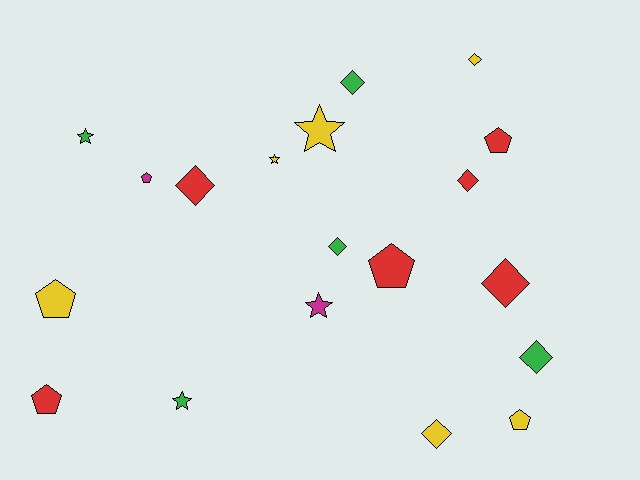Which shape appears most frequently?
Diamond, with 8 objects.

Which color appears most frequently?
Yellow, with 6 objects.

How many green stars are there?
There are 2 green stars.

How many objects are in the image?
There are 19 objects.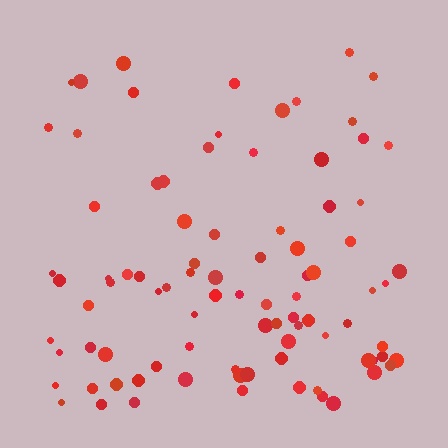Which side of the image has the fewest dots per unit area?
The top.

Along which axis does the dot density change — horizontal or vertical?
Vertical.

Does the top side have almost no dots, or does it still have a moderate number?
Still a moderate number, just noticeably fewer than the bottom.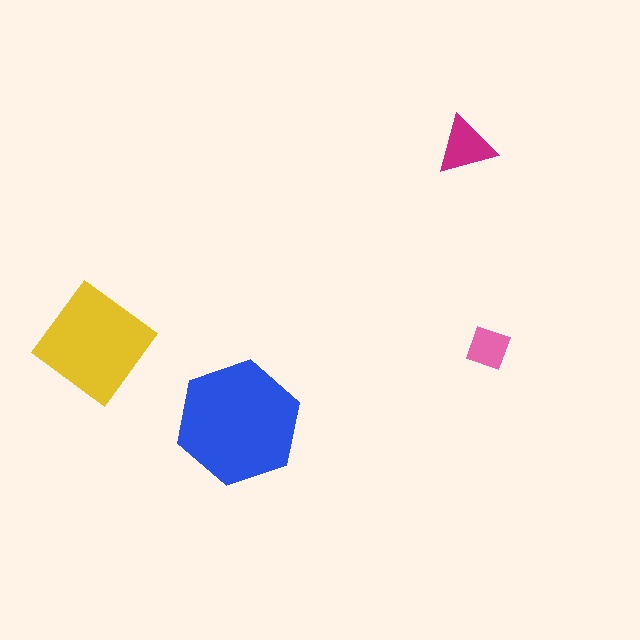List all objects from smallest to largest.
The pink diamond, the magenta triangle, the yellow diamond, the blue hexagon.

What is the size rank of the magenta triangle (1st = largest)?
3rd.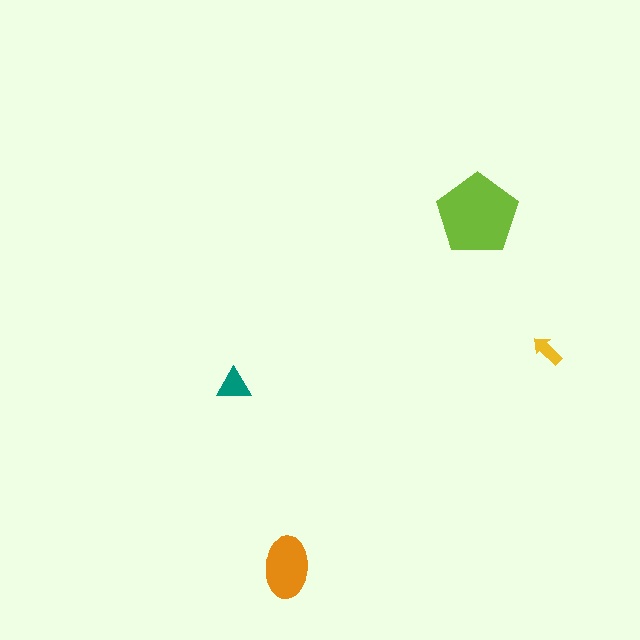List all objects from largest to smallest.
The lime pentagon, the orange ellipse, the teal triangle, the yellow arrow.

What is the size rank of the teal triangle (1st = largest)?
3rd.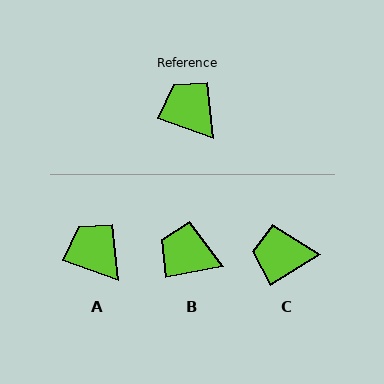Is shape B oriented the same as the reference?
No, it is off by about 31 degrees.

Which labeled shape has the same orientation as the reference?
A.